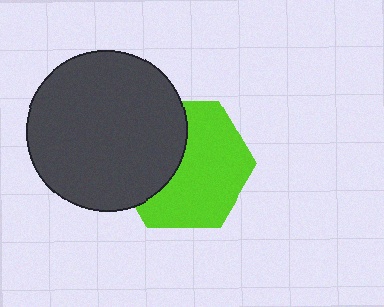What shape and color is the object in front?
The object in front is a dark gray circle.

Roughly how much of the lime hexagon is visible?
About half of it is visible (roughly 61%).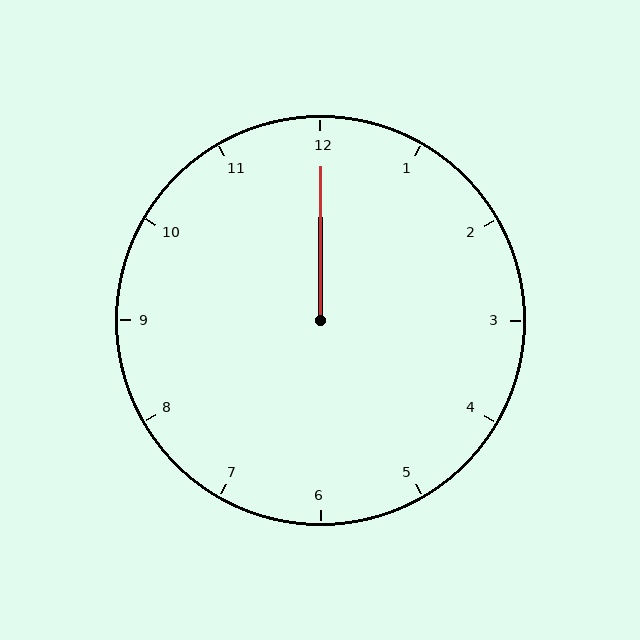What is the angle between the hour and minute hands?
Approximately 0 degrees.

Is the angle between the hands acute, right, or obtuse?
It is acute.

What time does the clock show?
12:00.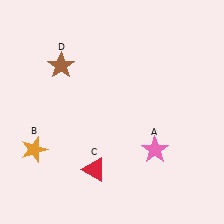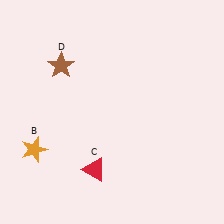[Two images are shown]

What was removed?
The pink star (A) was removed in Image 2.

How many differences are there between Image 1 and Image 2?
There is 1 difference between the two images.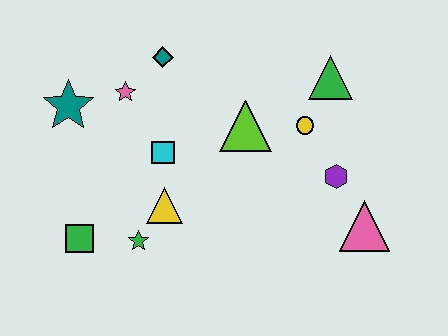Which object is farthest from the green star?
The green triangle is farthest from the green star.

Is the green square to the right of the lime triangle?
No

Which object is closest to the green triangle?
The yellow circle is closest to the green triangle.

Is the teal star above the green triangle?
No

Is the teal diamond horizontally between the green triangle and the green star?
Yes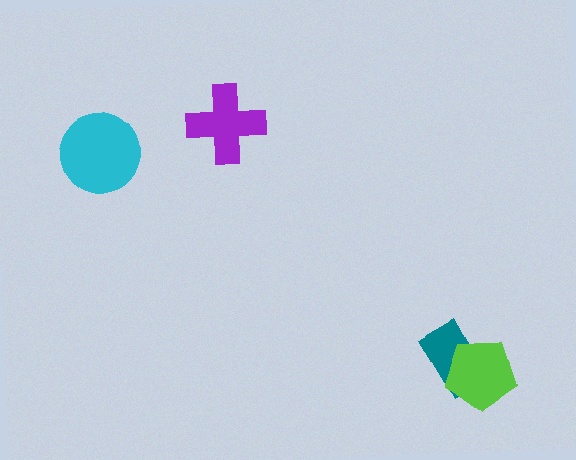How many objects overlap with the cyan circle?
0 objects overlap with the cyan circle.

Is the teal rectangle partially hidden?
Yes, it is partially covered by another shape.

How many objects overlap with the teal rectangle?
1 object overlaps with the teal rectangle.